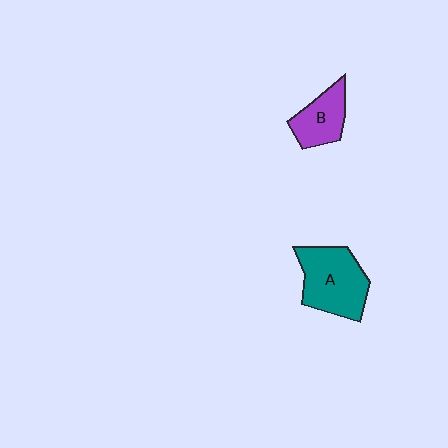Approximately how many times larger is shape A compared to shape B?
Approximately 1.6 times.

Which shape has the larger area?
Shape A (teal).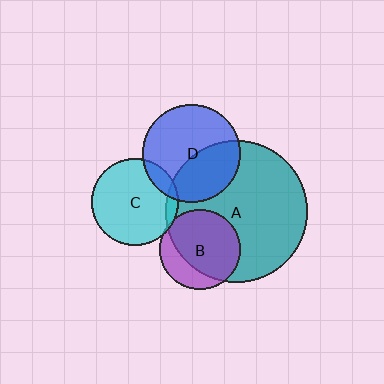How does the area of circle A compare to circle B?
Approximately 3.1 times.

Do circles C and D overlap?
Yes.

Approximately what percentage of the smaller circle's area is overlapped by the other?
Approximately 10%.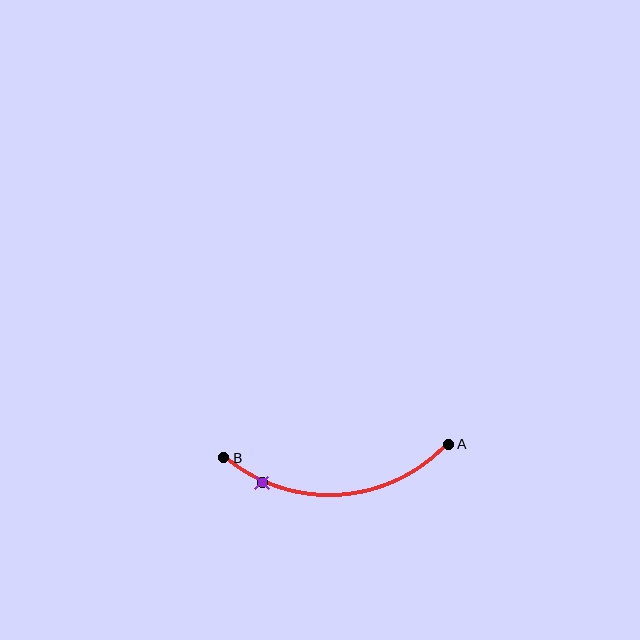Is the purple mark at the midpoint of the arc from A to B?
No. The purple mark lies on the arc but is closer to endpoint B. The arc midpoint would be at the point on the curve equidistant along the arc from both A and B.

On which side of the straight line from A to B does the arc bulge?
The arc bulges below the straight line connecting A and B.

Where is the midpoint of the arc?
The arc midpoint is the point on the curve farthest from the straight line joining A and B. It sits below that line.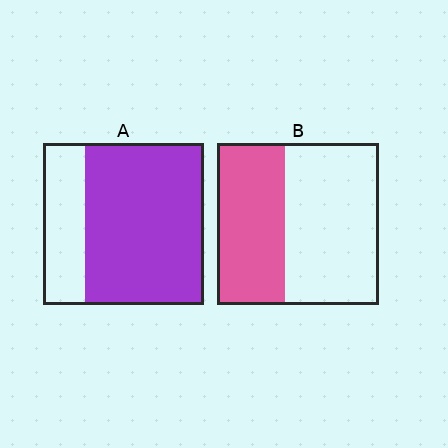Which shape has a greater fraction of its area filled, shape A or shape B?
Shape A.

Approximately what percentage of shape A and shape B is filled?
A is approximately 75% and B is approximately 40%.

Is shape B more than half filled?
No.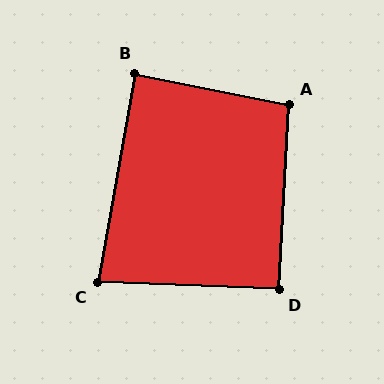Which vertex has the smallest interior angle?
C, at approximately 82 degrees.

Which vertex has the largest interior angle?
A, at approximately 98 degrees.